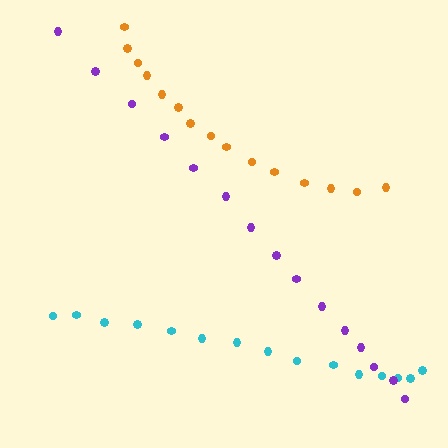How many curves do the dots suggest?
There are 3 distinct paths.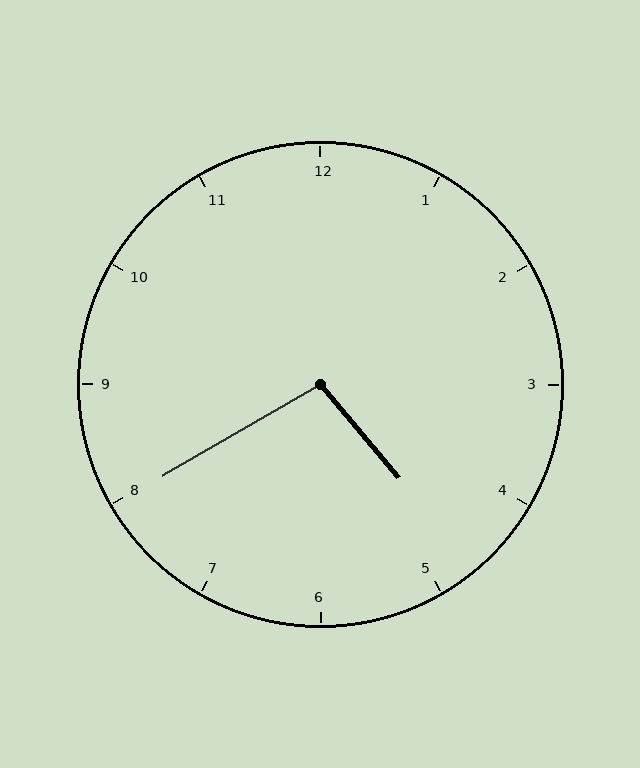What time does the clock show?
4:40.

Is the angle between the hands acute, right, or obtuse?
It is obtuse.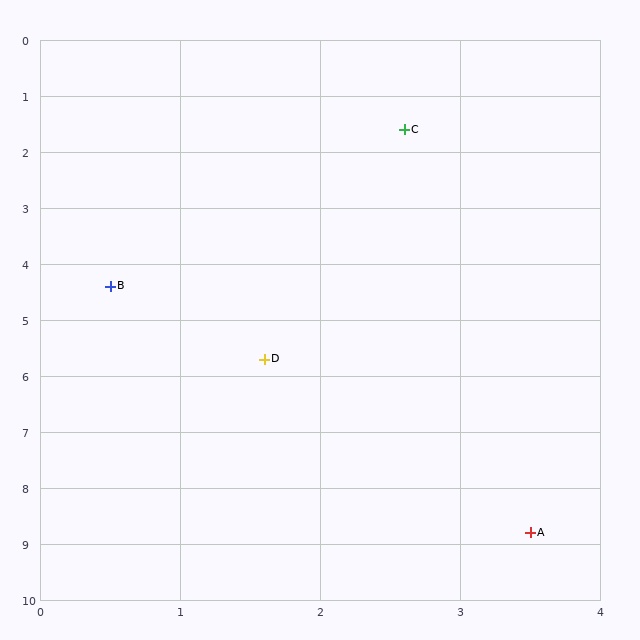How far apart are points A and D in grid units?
Points A and D are about 3.6 grid units apart.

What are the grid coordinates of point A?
Point A is at approximately (3.5, 8.8).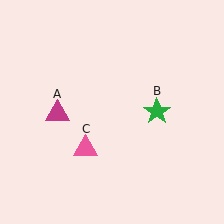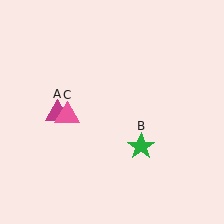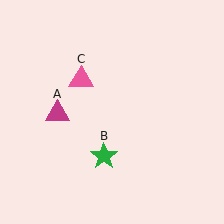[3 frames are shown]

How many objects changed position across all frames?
2 objects changed position: green star (object B), pink triangle (object C).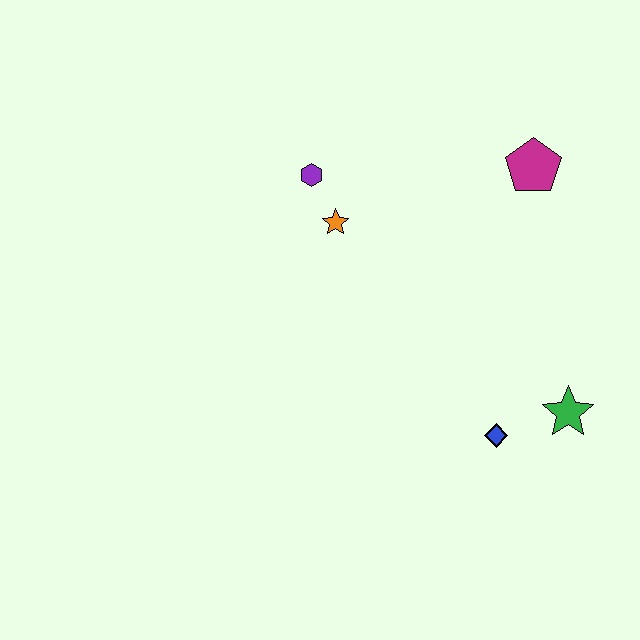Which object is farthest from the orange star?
The green star is farthest from the orange star.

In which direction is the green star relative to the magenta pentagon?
The green star is below the magenta pentagon.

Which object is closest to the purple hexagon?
The orange star is closest to the purple hexagon.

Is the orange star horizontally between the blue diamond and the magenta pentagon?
No